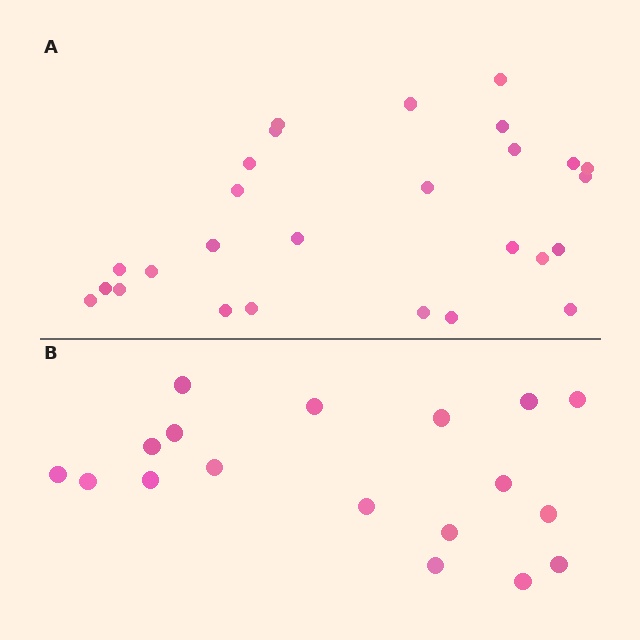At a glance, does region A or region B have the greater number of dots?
Region A (the top region) has more dots.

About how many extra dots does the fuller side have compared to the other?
Region A has roughly 8 or so more dots than region B.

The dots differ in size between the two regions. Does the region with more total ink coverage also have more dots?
No. Region B has more total ink coverage because its dots are larger, but region A actually contains more individual dots. Total area can be misleading — the number of items is what matters here.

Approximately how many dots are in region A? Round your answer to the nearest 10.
About 30 dots. (The exact count is 27, which rounds to 30.)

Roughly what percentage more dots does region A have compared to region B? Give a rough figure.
About 50% more.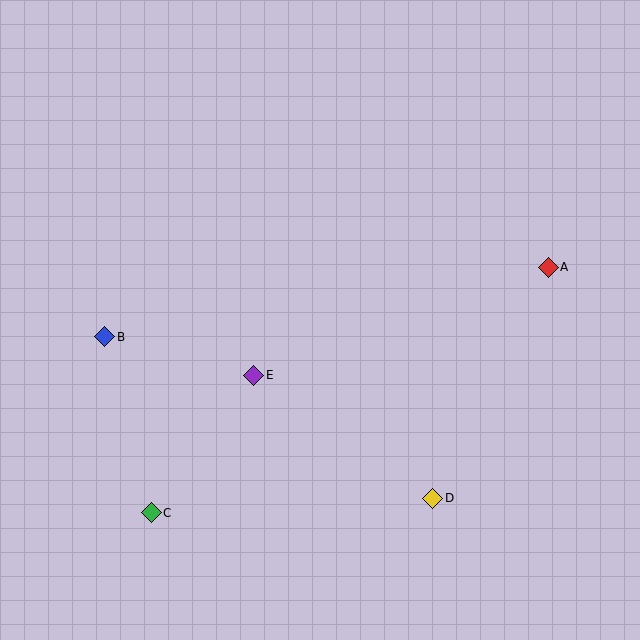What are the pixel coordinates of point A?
Point A is at (548, 267).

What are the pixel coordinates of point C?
Point C is at (151, 513).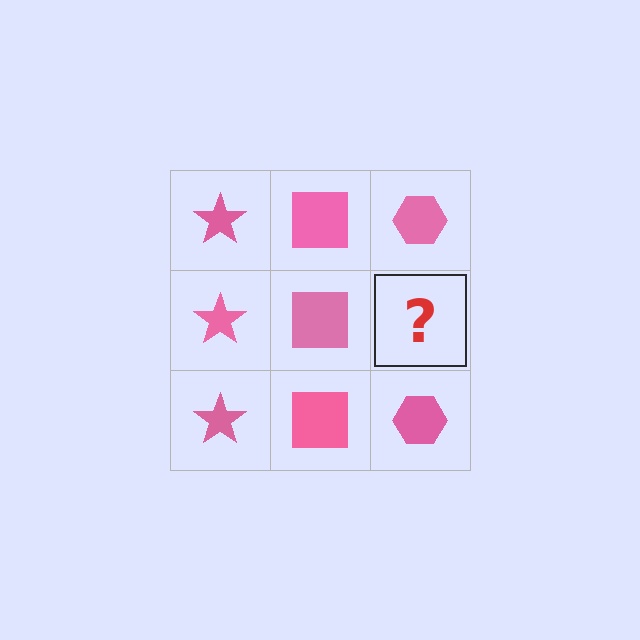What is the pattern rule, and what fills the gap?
The rule is that each column has a consistent shape. The gap should be filled with a pink hexagon.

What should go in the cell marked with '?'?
The missing cell should contain a pink hexagon.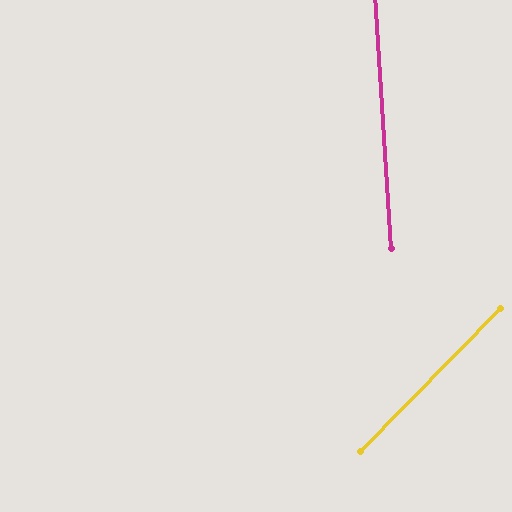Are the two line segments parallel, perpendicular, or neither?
Neither parallel nor perpendicular — they differ by about 48°.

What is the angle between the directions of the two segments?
Approximately 48 degrees.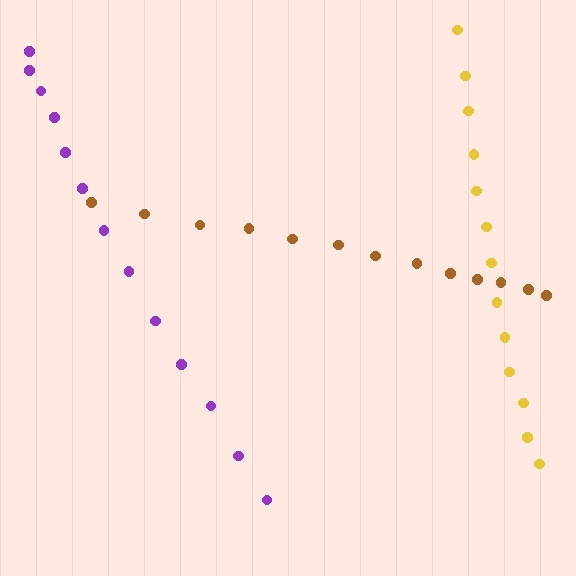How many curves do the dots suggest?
There are 3 distinct paths.